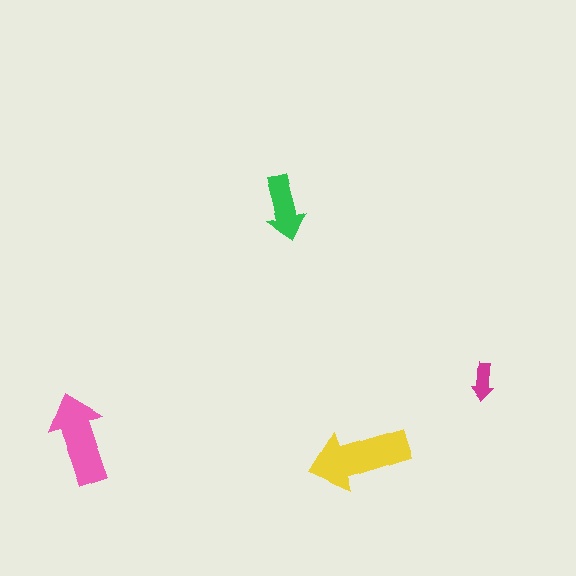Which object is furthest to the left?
The pink arrow is leftmost.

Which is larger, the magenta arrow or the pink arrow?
The pink one.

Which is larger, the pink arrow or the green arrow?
The pink one.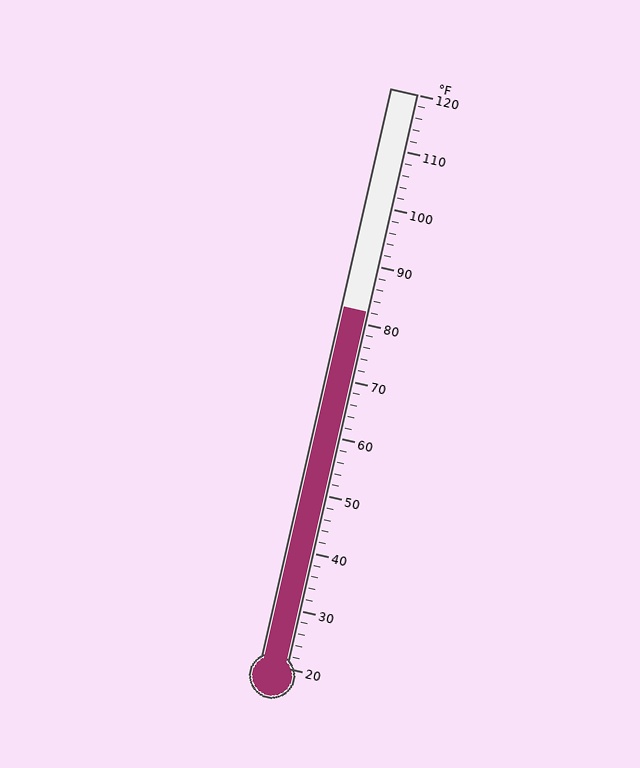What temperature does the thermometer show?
The thermometer shows approximately 82°F.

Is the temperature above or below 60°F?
The temperature is above 60°F.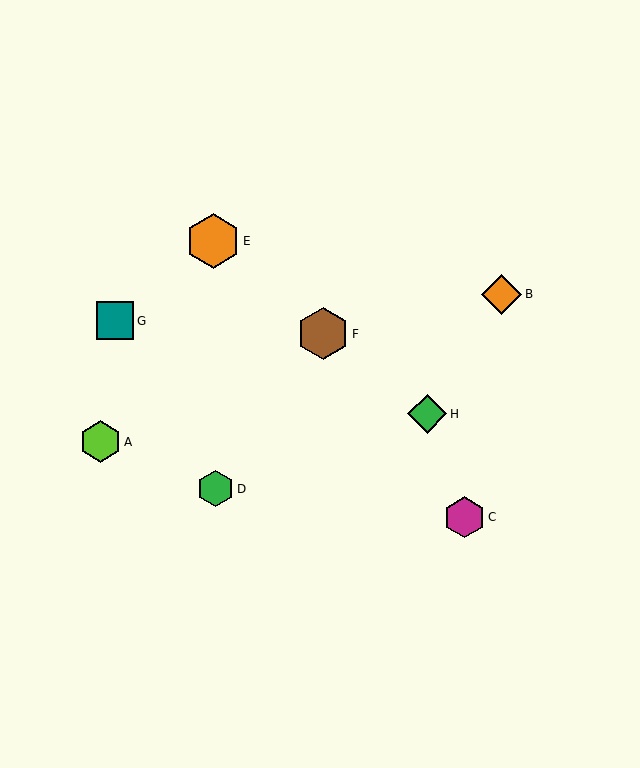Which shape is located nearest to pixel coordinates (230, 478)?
The green hexagon (labeled D) at (216, 489) is nearest to that location.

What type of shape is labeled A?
Shape A is a lime hexagon.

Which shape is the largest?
The orange hexagon (labeled E) is the largest.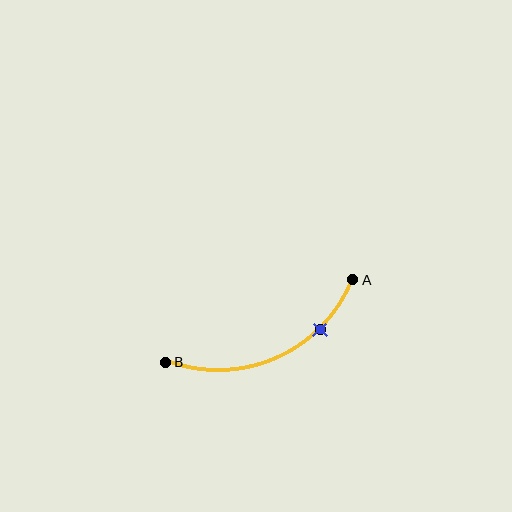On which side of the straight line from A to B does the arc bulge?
The arc bulges below the straight line connecting A and B.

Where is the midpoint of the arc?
The arc midpoint is the point on the curve farthest from the straight line joining A and B. It sits below that line.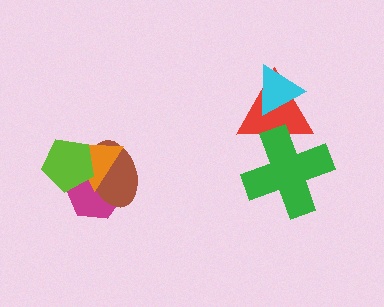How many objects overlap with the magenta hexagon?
3 objects overlap with the magenta hexagon.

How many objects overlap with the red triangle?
2 objects overlap with the red triangle.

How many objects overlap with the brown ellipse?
3 objects overlap with the brown ellipse.